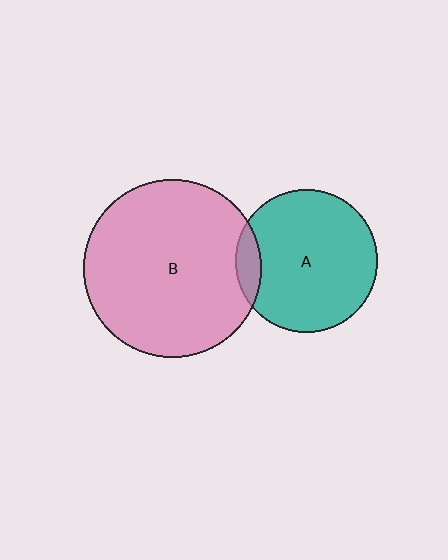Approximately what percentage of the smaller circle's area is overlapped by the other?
Approximately 10%.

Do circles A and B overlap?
Yes.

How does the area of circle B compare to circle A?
Approximately 1.6 times.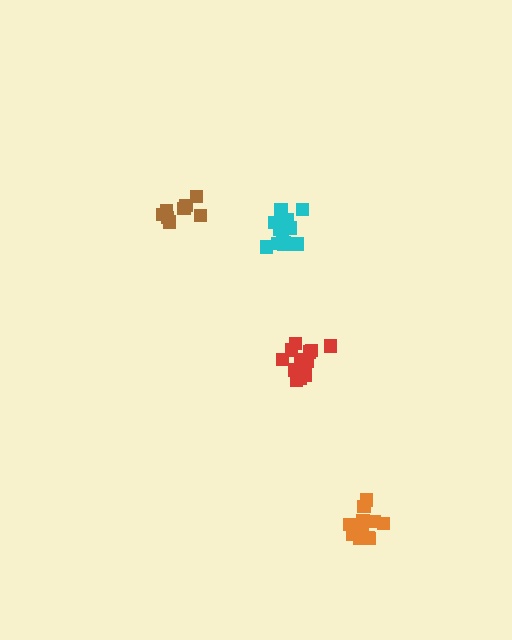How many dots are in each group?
Group 1: 12 dots, Group 2: 12 dots, Group 3: 13 dots, Group 4: 8 dots (45 total).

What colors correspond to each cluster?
The clusters are colored: orange, cyan, red, brown.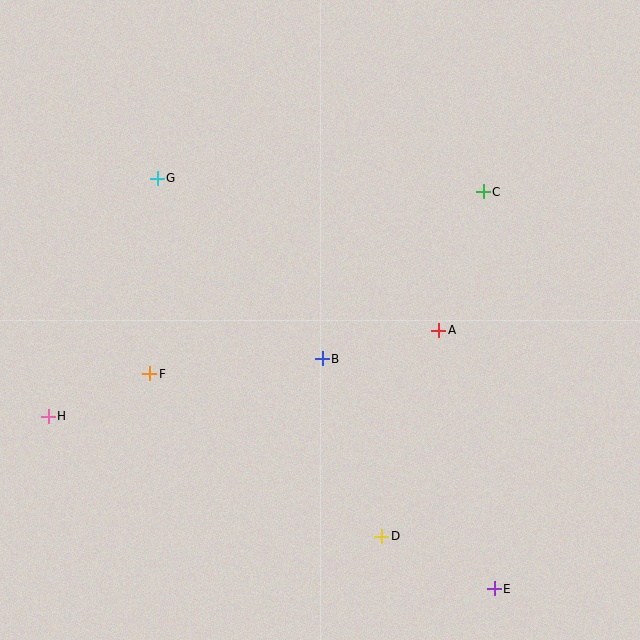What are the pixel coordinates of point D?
Point D is at (382, 536).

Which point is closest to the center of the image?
Point B at (322, 359) is closest to the center.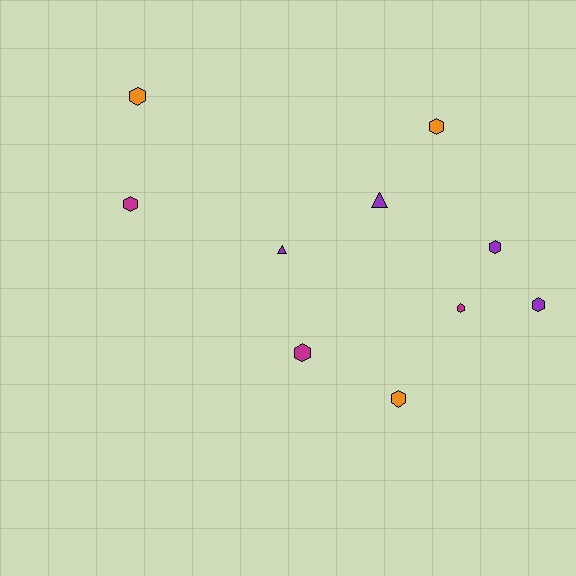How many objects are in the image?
There are 10 objects.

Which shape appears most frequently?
Hexagon, with 8 objects.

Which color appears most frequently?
Purple, with 4 objects.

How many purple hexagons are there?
There are 2 purple hexagons.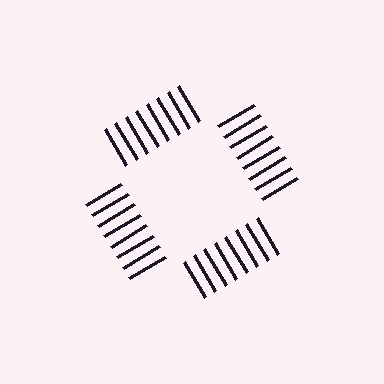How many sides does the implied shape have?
4 sides — the line-ends trace a square.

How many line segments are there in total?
32 — 8 along each of the 4 edges.